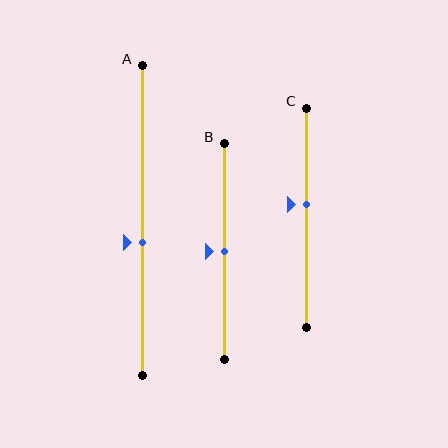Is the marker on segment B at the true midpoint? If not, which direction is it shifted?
Yes, the marker on segment B is at the true midpoint.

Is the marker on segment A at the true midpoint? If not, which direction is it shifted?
No, the marker on segment A is shifted downward by about 7% of the segment length.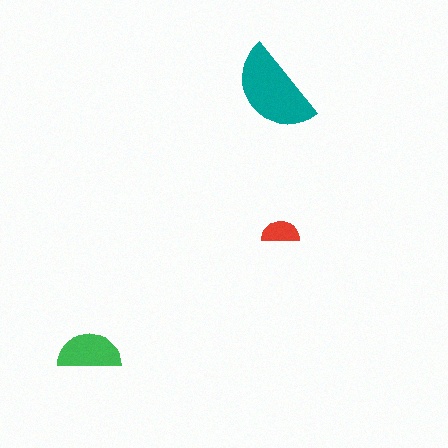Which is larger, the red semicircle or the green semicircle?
The green one.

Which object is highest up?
The teal semicircle is topmost.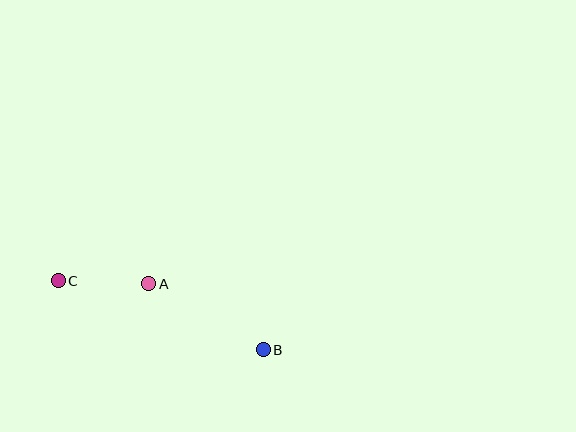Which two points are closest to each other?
Points A and C are closest to each other.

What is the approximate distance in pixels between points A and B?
The distance between A and B is approximately 132 pixels.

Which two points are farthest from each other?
Points B and C are farthest from each other.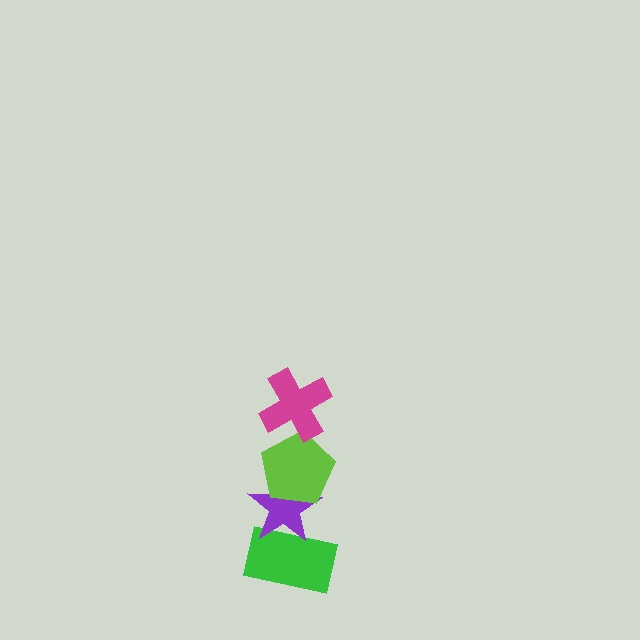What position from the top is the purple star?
The purple star is 3rd from the top.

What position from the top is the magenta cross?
The magenta cross is 1st from the top.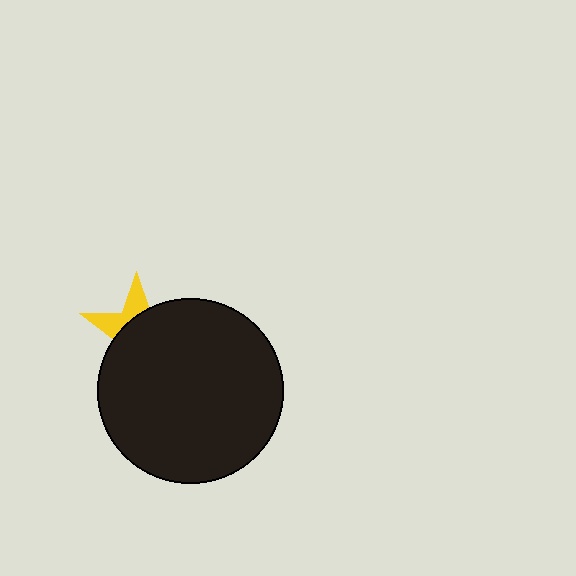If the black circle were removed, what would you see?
You would see the complete yellow star.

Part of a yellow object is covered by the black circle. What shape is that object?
It is a star.